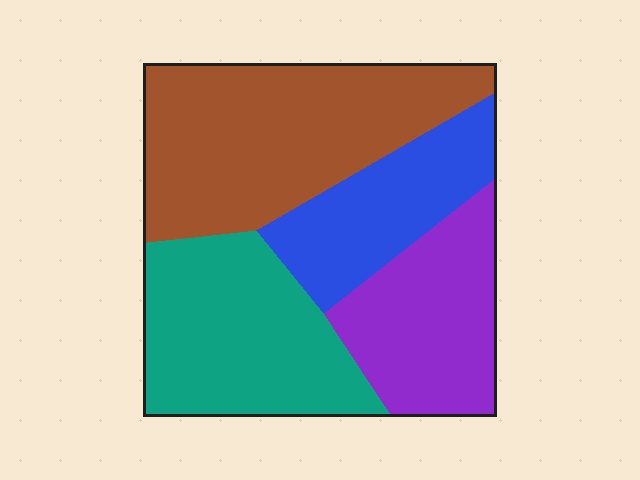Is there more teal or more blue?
Teal.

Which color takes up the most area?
Brown, at roughly 35%.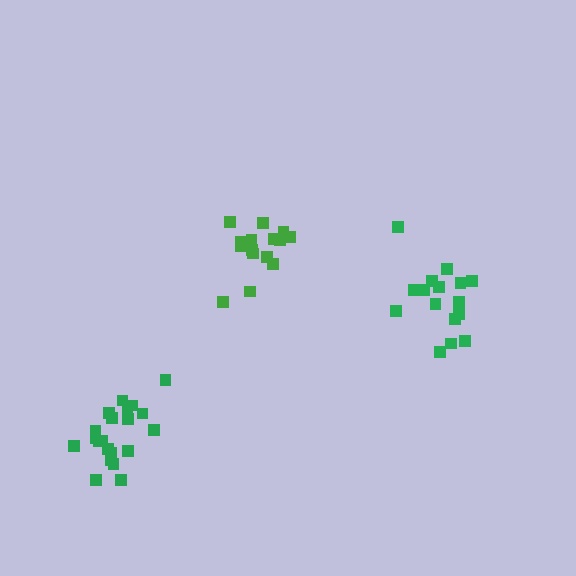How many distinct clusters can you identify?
There are 3 distinct clusters.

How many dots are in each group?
Group 1: 16 dots, Group 2: 15 dots, Group 3: 21 dots (52 total).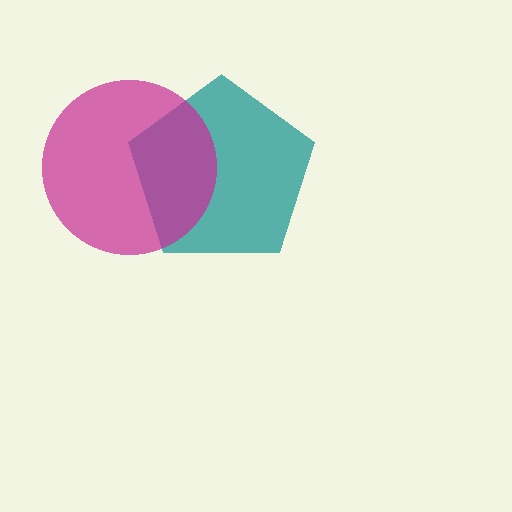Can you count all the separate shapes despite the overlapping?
Yes, there are 2 separate shapes.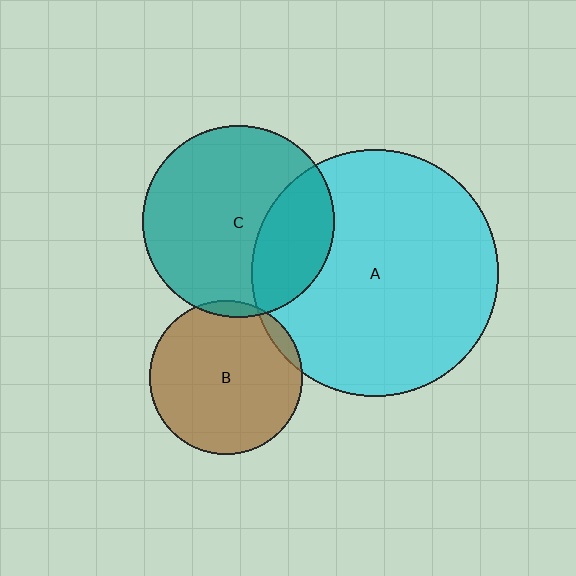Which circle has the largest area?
Circle A (cyan).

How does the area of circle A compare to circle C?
Approximately 1.7 times.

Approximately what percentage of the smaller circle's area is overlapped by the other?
Approximately 30%.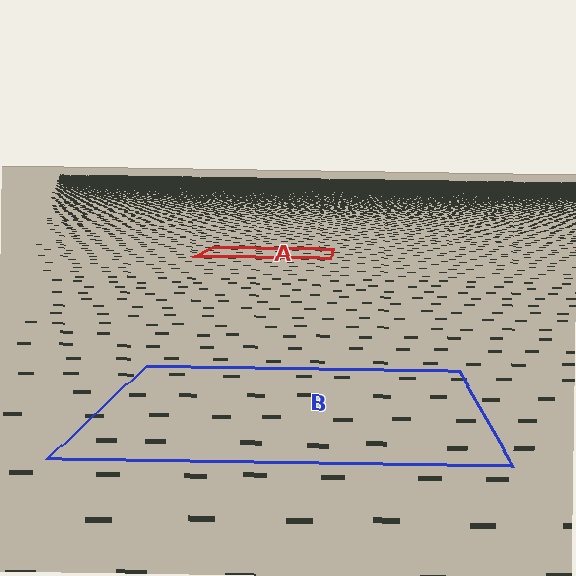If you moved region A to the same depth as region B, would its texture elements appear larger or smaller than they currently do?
They would appear larger. At a closer depth, the same texture elements are projected at a bigger on-screen size.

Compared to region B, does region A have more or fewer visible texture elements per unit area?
Region A has more texture elements per unit area — they are packed more densely because it is farther away.